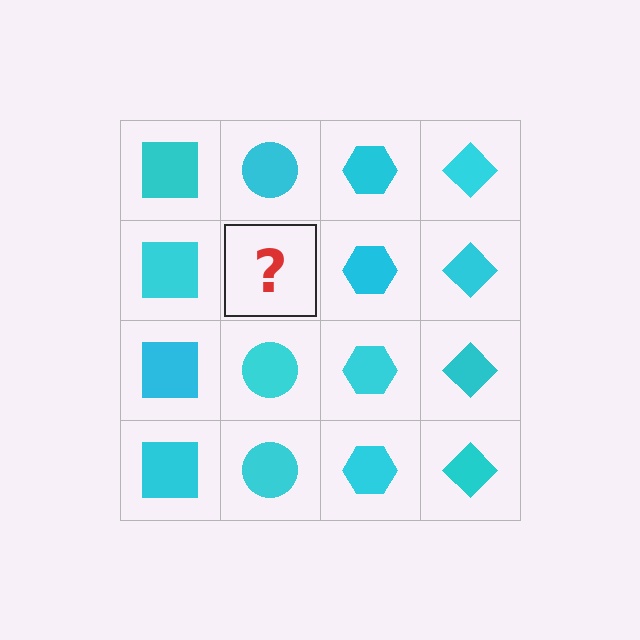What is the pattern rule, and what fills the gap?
The rule is that each column has a consistent shape. The gap should be filled with a cyan circle.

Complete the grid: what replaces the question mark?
The question mark should be replaced with a cyan circle.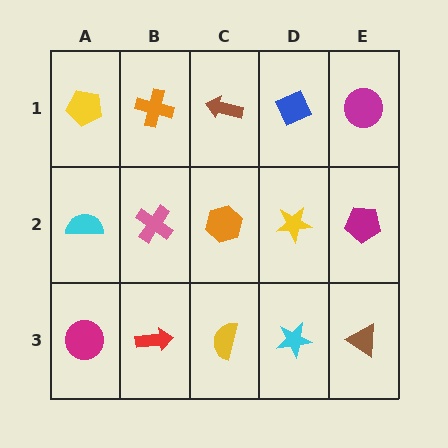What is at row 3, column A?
A magenta circle.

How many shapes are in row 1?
5 shapes.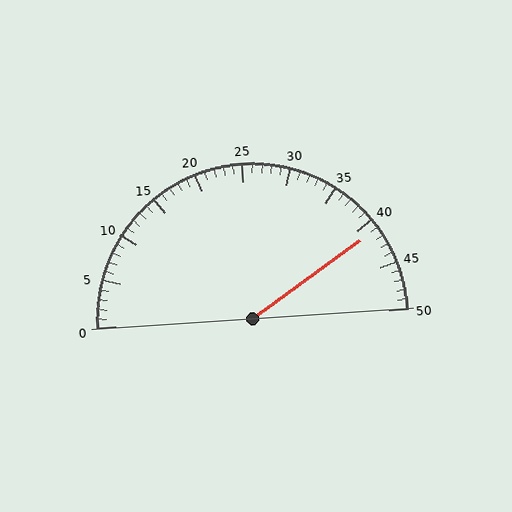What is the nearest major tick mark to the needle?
The nearest major tick mark is 40.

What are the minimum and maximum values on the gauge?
The gauge ranges from 0 to 50.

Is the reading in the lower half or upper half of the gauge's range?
The reading is in the upper half of the range (0 to 50).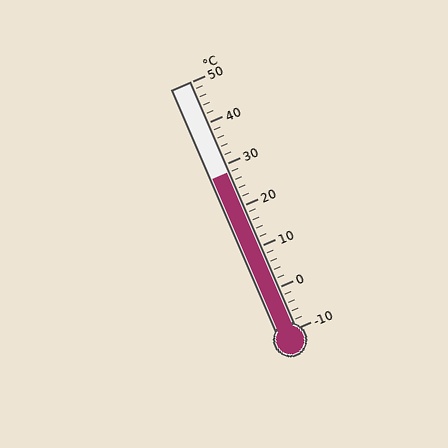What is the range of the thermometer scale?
The thermometer scale ranges from -10°C to 50°C.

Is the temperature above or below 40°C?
The temperature is below 40°C.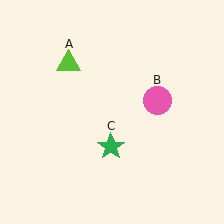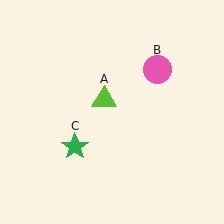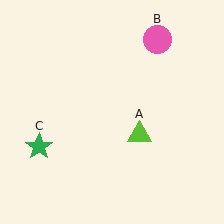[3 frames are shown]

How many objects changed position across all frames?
3 objects changed position: lime triangle (object A), pink circle (object B), green star (object C).